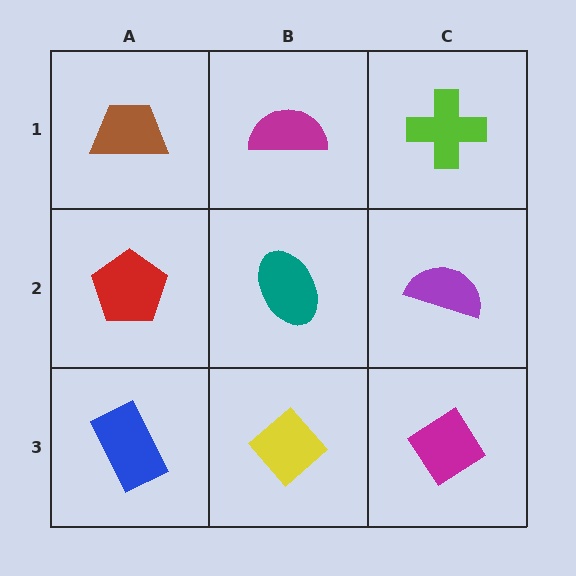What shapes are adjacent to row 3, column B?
A teal ellipse (row 2, column B), a blue rectangle (row 3, column A), a magenta diamond (row 3, column C).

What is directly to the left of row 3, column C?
A yellow diamond.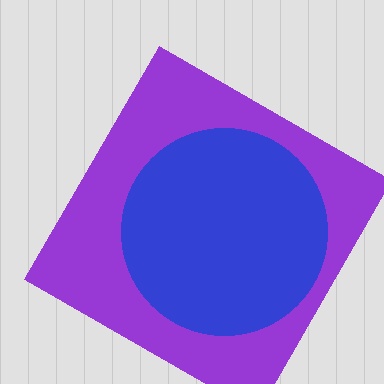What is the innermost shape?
The blue circle.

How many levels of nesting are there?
2.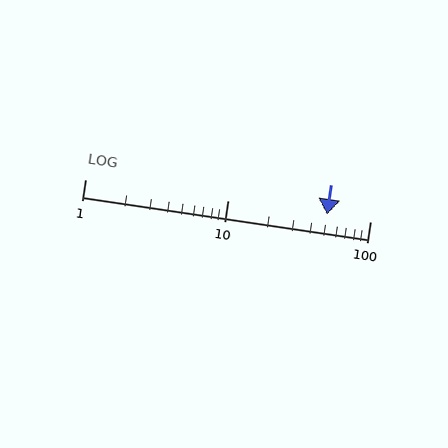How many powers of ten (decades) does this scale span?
The scale spans 2 decades, from 1 to 100.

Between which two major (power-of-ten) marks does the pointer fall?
The pointer is between 10 and 100.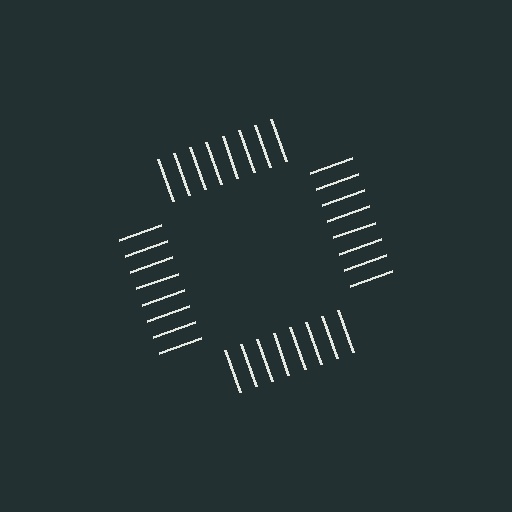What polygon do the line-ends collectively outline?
An illusory square — the line segments terminate on its edges but no continuous stroke is drawn.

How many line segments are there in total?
32 — 8 along each of the 4 edges.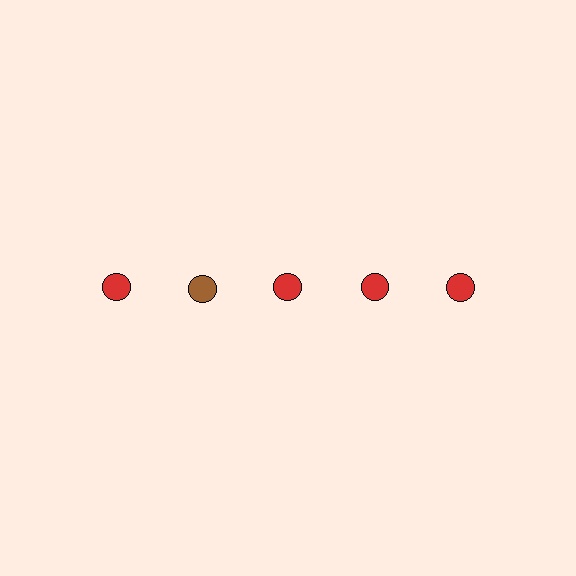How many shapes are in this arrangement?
There are 5 shapes arranged in a grid pattern.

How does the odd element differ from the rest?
It has a different color: brown instead of red.